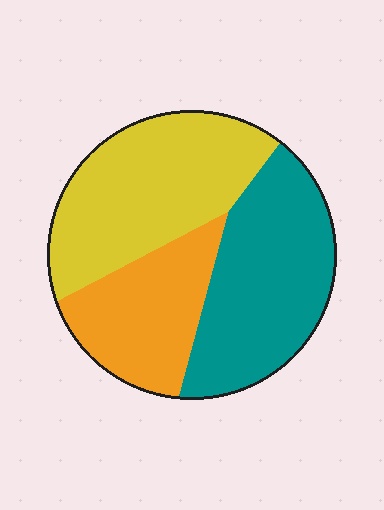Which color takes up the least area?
Orange, at roughly 25%.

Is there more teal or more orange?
Teal.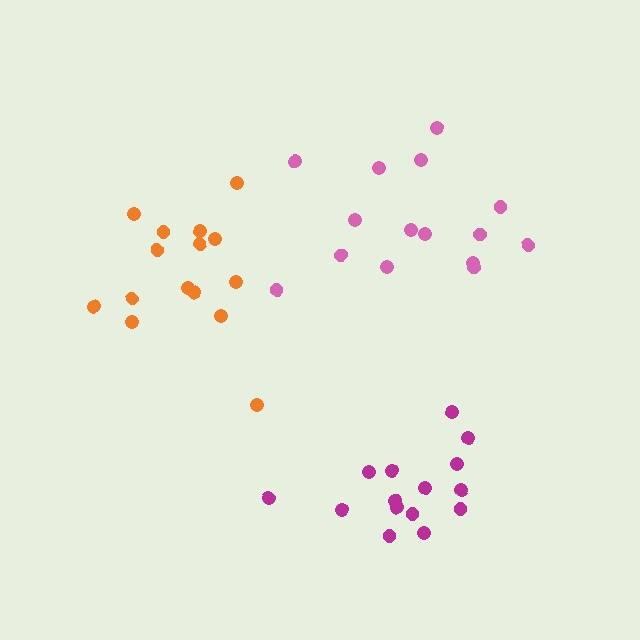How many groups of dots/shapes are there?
There are 3 groups.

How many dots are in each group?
Group 1: 15 dots, Group 2: 15 dots, Group 3: 15 dots (45 total).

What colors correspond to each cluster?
The clusters are colored: pink, orange, magenta.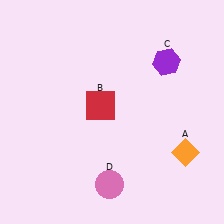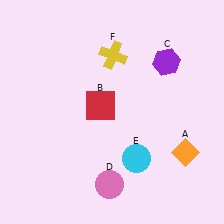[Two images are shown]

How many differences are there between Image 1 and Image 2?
There are 2 differences between the two images.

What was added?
A cyan circle (E), a yellow cross (F) were added in Image 2.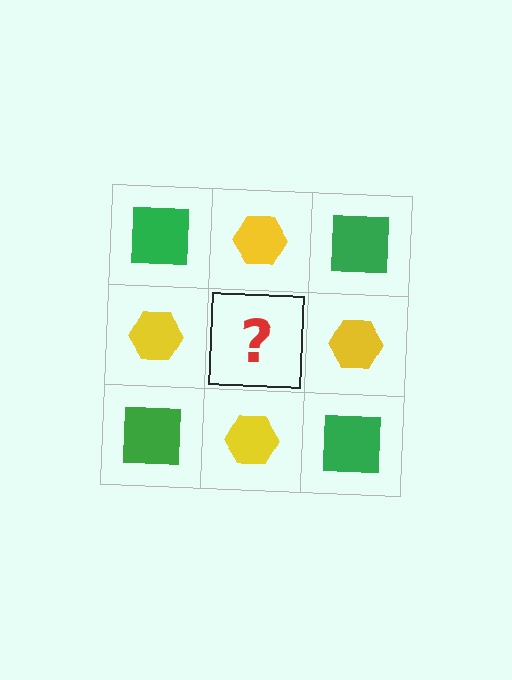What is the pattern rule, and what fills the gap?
The rule is that it alternates green square and yellow hexagon in a checkerboard pattern. The gap should be filled with a green square.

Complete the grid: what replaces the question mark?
The question mark should be replaced with a green square.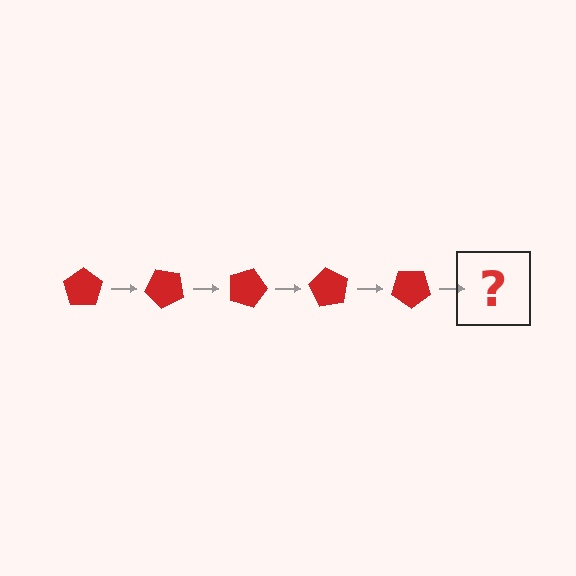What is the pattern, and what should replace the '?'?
The pattern is that the pentagon rotates 45 degrees each step. The '?' should be a red pentagon rotated 225 degrees.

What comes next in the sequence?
The next element should be a red pentagon rotated 225 degrees.